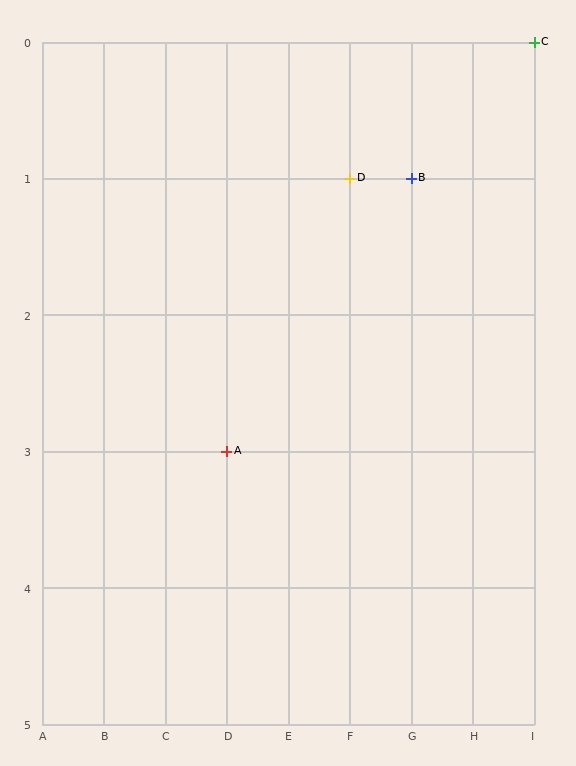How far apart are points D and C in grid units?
Points D and C are 3 columns and 1 row apart (about 3.2 grid units diagonally).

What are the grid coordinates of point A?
Point A is at grid coordinates (D, 3).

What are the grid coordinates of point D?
Point D is at grid coordinates (F, 1).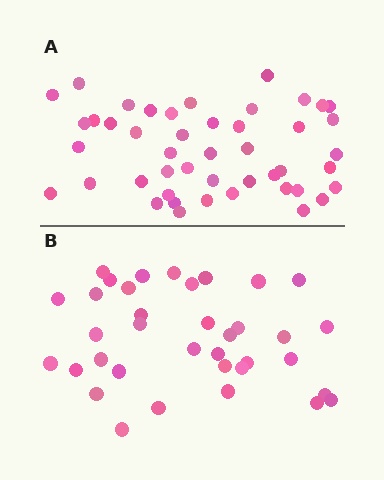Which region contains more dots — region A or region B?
Region A (the top region) has more dots.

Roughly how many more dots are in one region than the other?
Region A has roughly 10 or so more dots than region B.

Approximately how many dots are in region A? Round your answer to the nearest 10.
About 50 dots. (The exact count is 46, which rounds to 50.)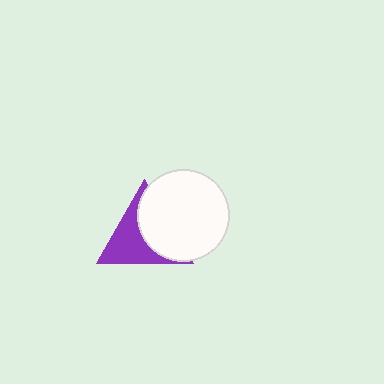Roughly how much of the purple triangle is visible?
About half of it is visible (roughly 52%).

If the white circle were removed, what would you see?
You would see the complete purple triangle.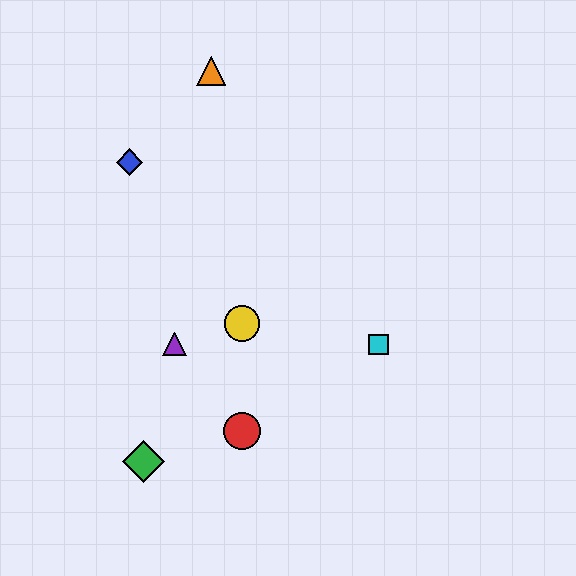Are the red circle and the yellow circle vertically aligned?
Yes, both are at x≈242.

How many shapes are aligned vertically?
2 shapes (the red circle, the yellow circle) are aligned vertically.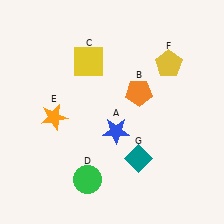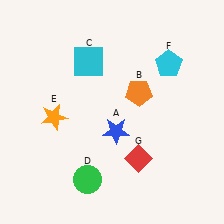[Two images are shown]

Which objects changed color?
C changed from yellow to cyan. F changed from yellow to cyan. G changed from teal to red.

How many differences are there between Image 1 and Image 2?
There are 3 differences between the two images.